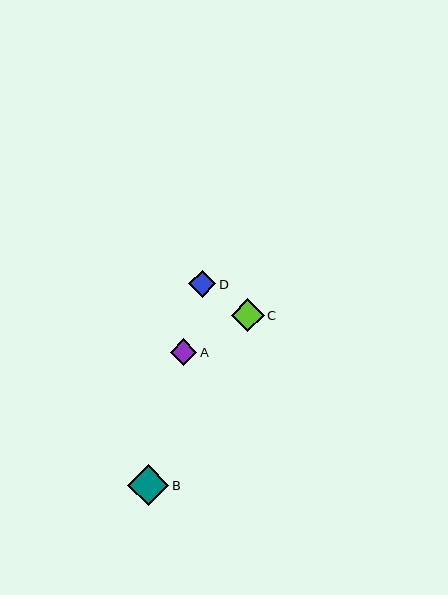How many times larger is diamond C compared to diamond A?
Diamond C is approximately 1.2 times the size of diamond A.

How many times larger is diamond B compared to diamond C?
Diamond B is approximately 1.3 times the size of diamond C.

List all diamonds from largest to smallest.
From largest to smallest: B, C, D, A.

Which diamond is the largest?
Diamond B is the largest with a size of approximately 41 pixels.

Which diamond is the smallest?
Diamond A is the smallest with a size of approximately 26 pixels.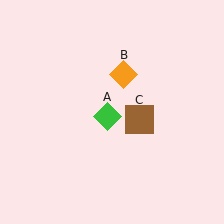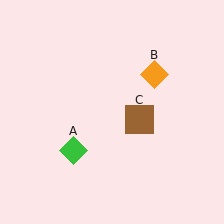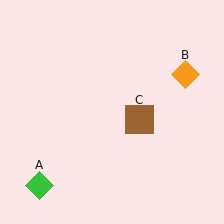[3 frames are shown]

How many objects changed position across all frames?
2 objects changed position: green diamond (object A), orange diamond (object B).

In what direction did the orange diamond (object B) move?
The orange diamond (object B) moved right.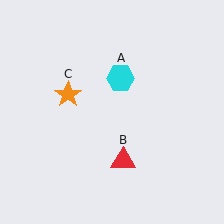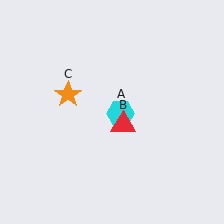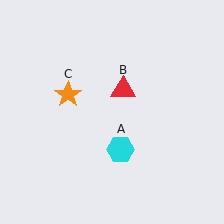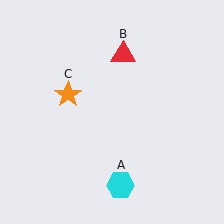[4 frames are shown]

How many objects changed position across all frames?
2 objects changed position: cyan hexagon (object A), red triangle (object B).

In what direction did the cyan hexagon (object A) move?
The cyan hexagon (object A) moved down.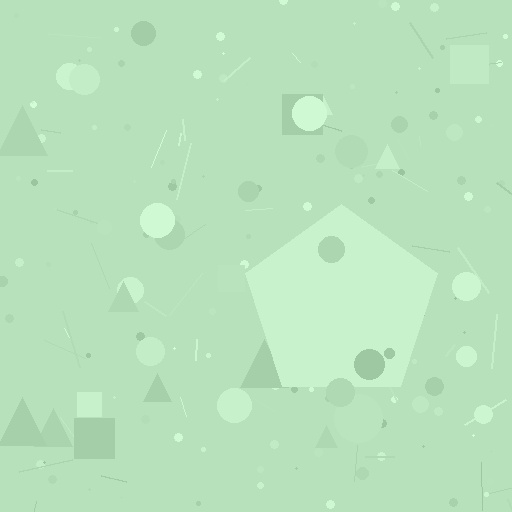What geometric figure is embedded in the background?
A pentagon is embedded in the background.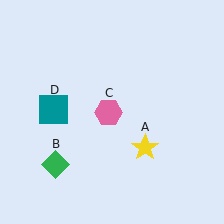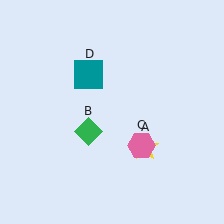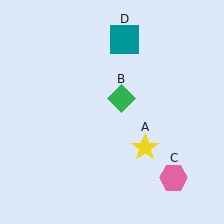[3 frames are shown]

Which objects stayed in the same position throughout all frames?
Yellow star (object A) remained stationary.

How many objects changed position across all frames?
3 objects changed position: green diamond (object B), pink hexagon (object C), teal square (object D).